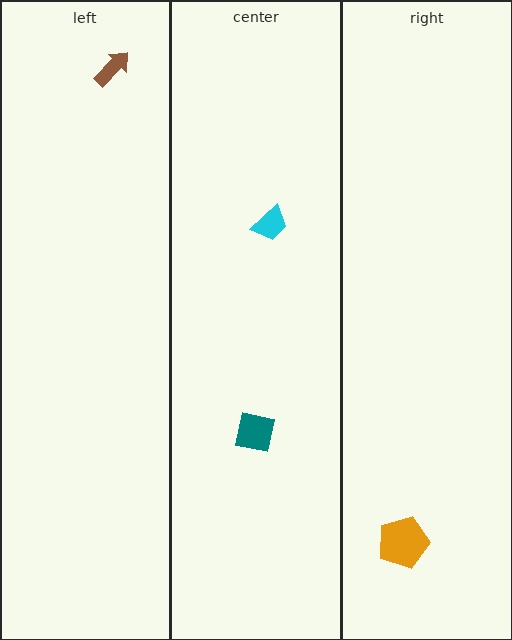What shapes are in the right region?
The orange pentagon.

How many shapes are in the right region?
1.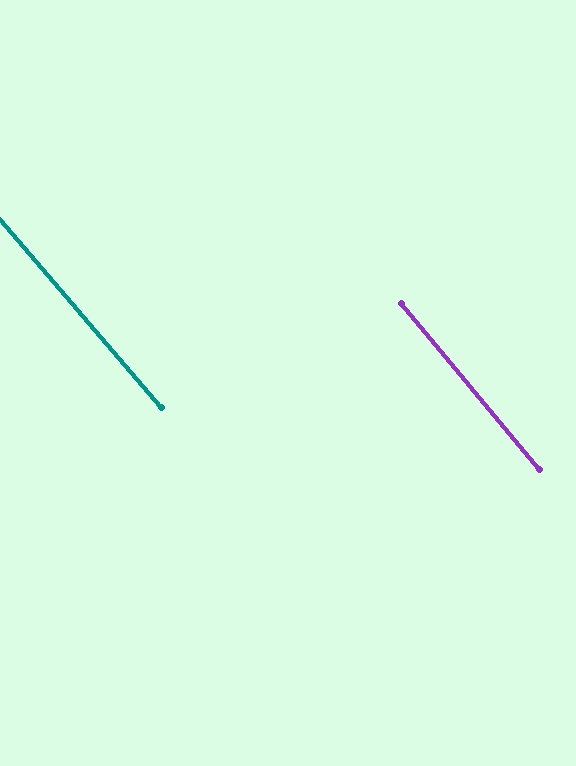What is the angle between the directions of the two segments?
Approximately 1 degree.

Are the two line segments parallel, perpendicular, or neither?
Parallel — their directions differ by only 0.9°.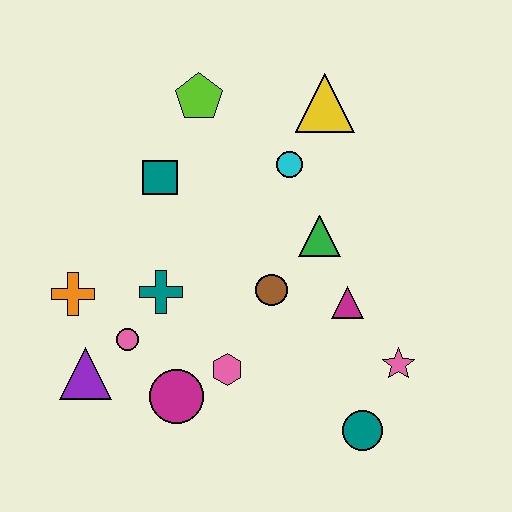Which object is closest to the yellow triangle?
The cyan circle is closest to the yellow triangle.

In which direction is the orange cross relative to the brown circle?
The orange cross is to the left of the brown circle.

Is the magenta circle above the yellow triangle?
No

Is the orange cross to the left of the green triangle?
Yes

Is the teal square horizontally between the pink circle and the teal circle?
Yes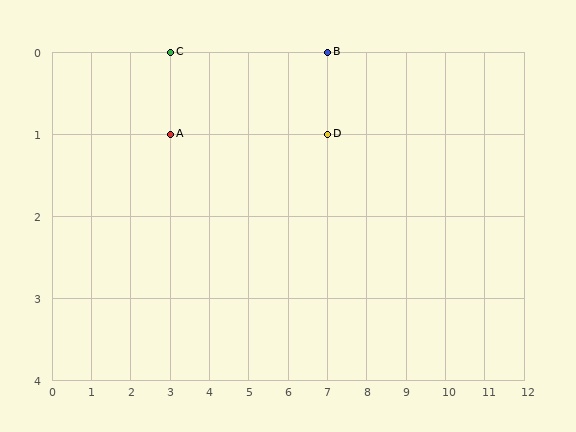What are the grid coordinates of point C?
Point C is at grid coordinates (3, 0).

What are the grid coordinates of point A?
Point A is at grid coordinates (3, 1).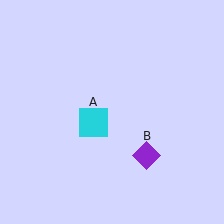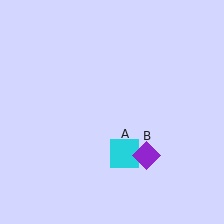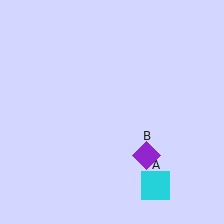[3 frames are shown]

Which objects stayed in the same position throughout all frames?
Purple diamond (object B) remained stationary.